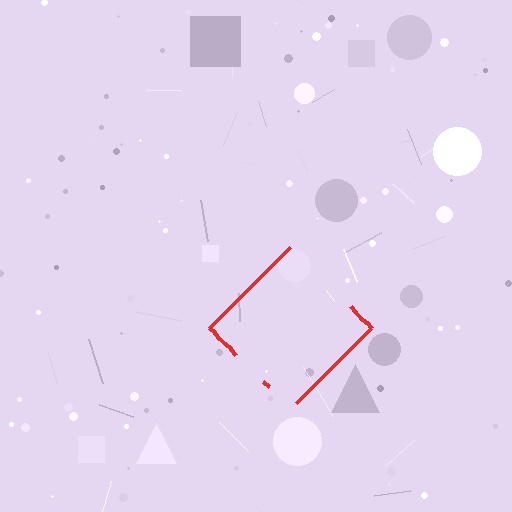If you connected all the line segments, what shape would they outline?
They would outline a diamond.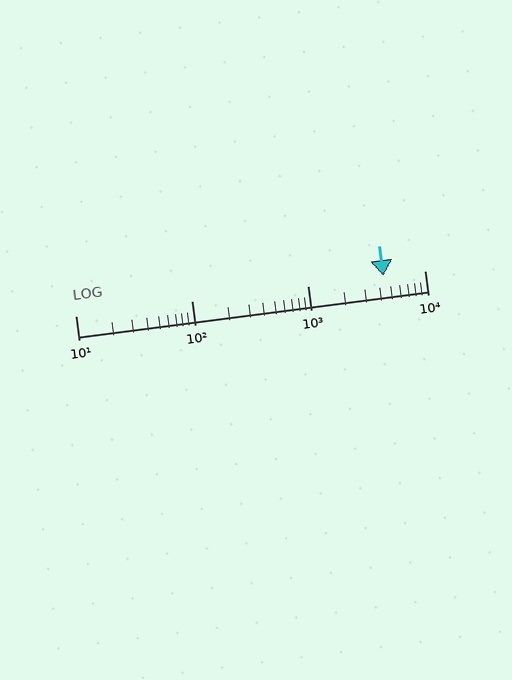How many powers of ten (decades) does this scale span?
The scale spans 3 decades, from 10 to 10000.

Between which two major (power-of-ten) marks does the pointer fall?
The pointer is between 1000 and 10000.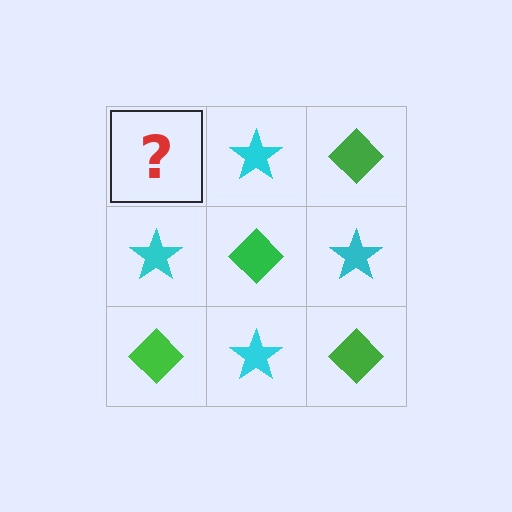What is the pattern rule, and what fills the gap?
The rule is that it alternates green diamond and cyan star in a checkerboard pattern. The gap should be filled with a green diamond.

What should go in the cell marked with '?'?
The missing cell should contain a green diamond.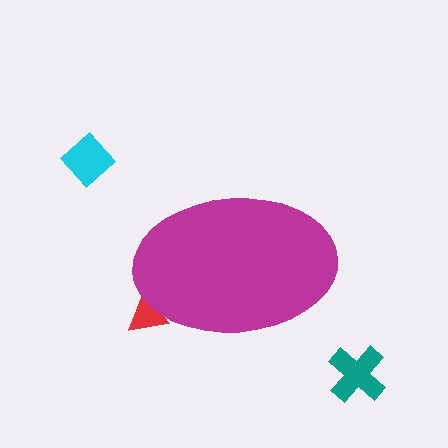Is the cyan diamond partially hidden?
No, the cyan diamond is fully visible.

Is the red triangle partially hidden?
Yes, the red triangle is partially hidden behind the magenta ellipse.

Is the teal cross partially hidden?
No, the teal cross is fully visible.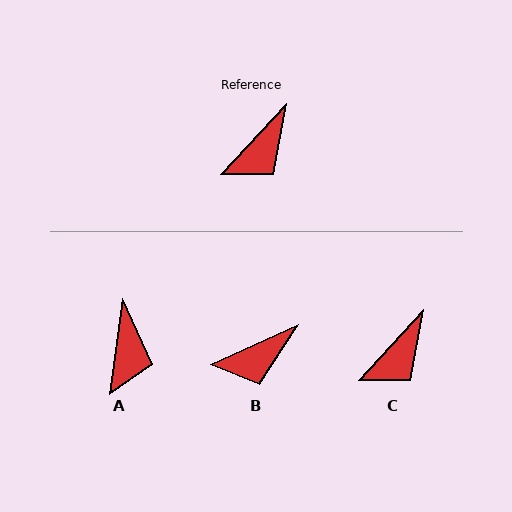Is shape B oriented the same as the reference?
No, it is off by about 23 degrees.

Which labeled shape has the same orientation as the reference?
C.